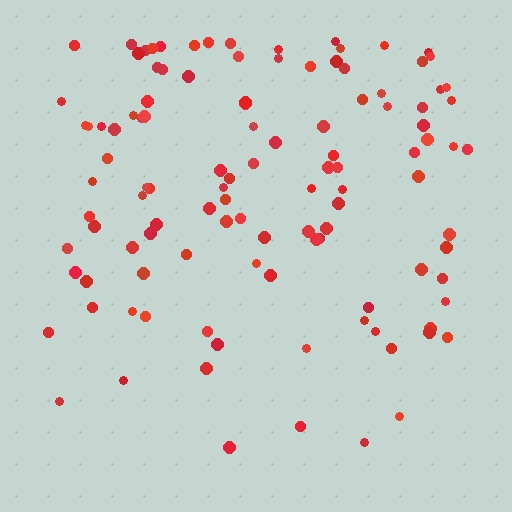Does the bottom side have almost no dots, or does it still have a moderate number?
Still a moderate number, just noticeably fewer than the top.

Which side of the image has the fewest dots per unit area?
The bottom.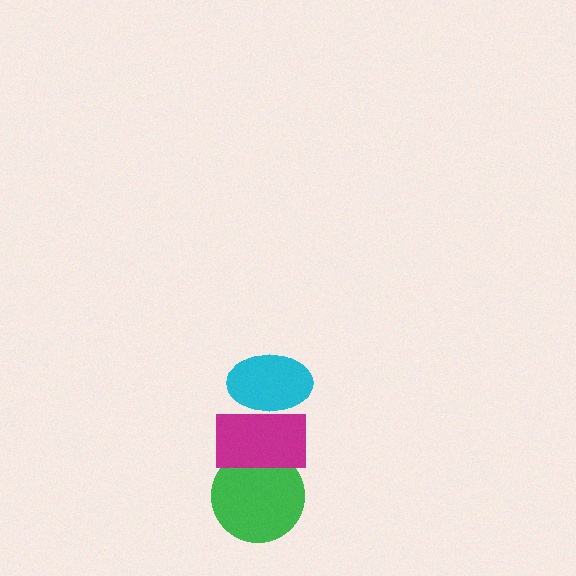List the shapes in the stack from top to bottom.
From top to bottom: the cyan ellipse, the magenta rectangle, the green circle.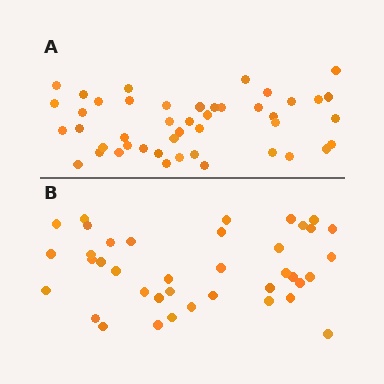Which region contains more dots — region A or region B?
Region A (the top region) has more dots.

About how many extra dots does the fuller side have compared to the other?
Region A has about 6 more dots than region B.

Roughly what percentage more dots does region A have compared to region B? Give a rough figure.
About 15% more.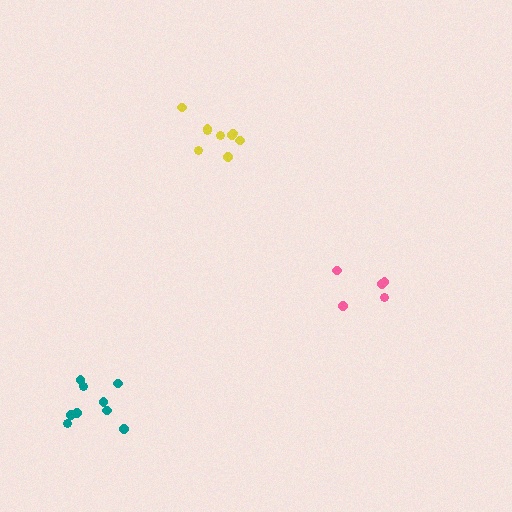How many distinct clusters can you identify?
There are 3 distinct clusters.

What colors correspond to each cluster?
The clusters are colored: yellow, teal, pink.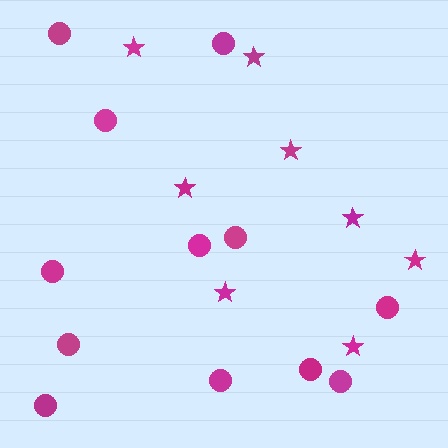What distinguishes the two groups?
There are 2 groups: one group of circles (12) and one group of stars (8).